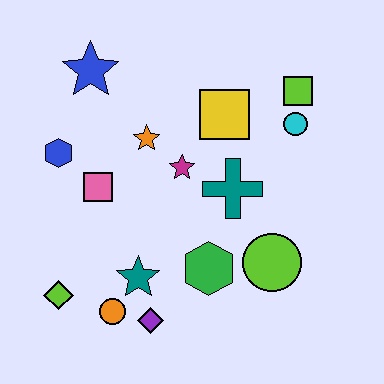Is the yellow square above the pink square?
Yes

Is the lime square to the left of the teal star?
No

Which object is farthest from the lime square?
The lime diamond is farthest from the lime square.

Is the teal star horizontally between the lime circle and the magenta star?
No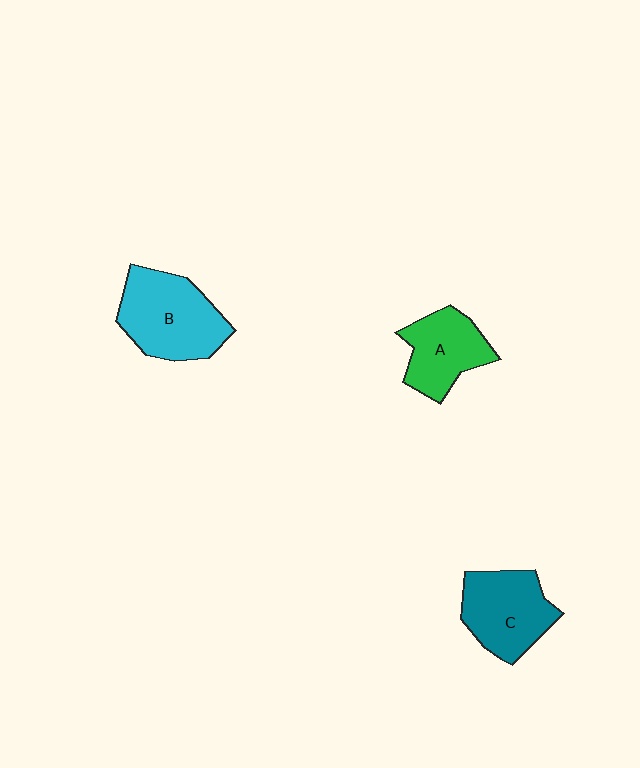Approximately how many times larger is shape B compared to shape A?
Approximately 1.4 times.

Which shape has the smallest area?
Shape A (green).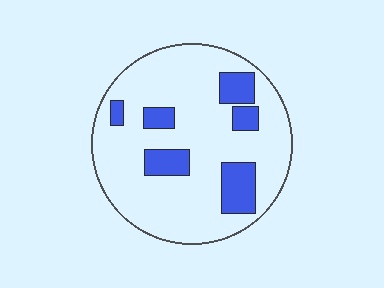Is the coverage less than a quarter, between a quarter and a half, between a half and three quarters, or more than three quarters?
Less than a quarter.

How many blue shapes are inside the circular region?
6.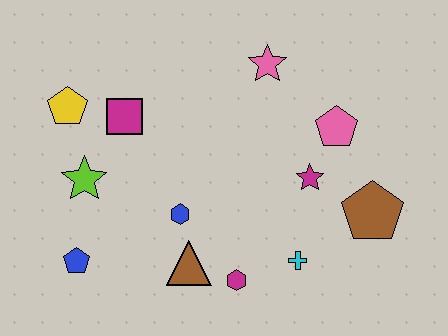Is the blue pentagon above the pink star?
No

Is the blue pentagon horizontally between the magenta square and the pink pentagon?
No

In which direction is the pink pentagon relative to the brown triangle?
The pink pentagon is to the right of the brown triangle.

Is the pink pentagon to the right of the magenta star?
Yes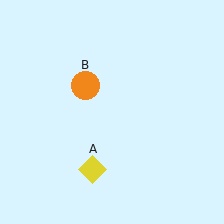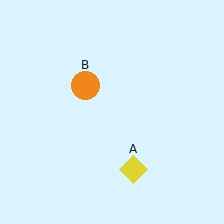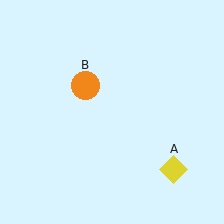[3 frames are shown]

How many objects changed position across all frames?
1 object changed position: yellow diamond (object A).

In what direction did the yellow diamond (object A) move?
The yellow diamond (object A) moved right.